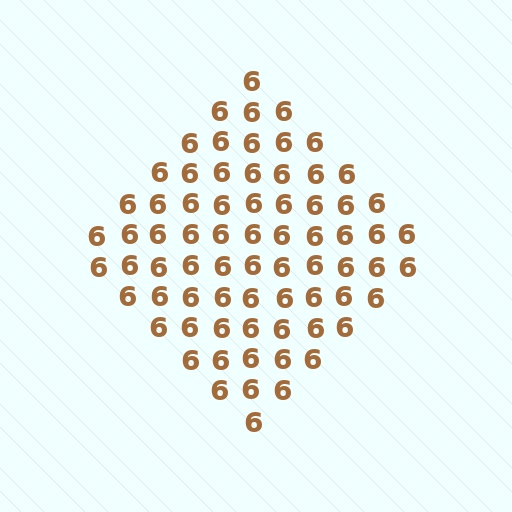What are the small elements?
The small elements are digit 6's.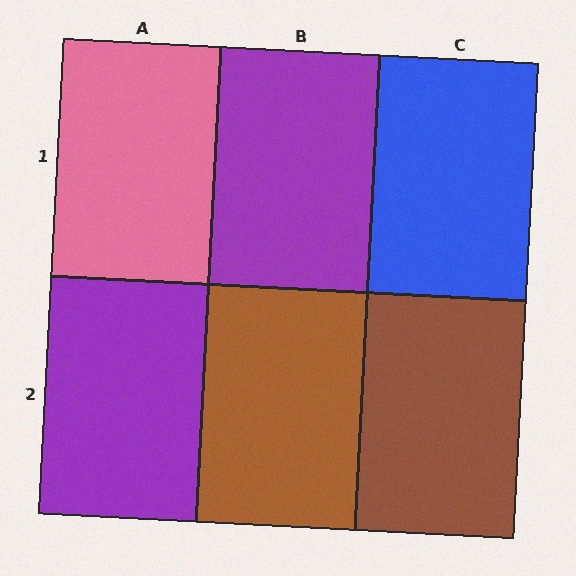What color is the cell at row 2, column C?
Brown.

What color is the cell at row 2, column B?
Brown.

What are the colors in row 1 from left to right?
Pink, purple, blue.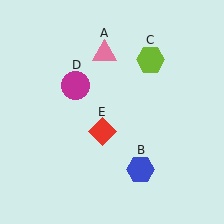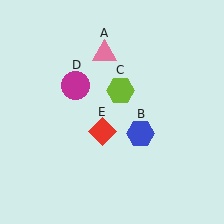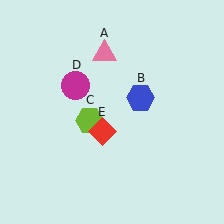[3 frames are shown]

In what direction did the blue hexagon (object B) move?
The blue hexagon (object B) moved up.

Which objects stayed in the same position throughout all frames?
Pink triangle (object A) and magenta circle (object D) and red diamond (object E) remained stationary.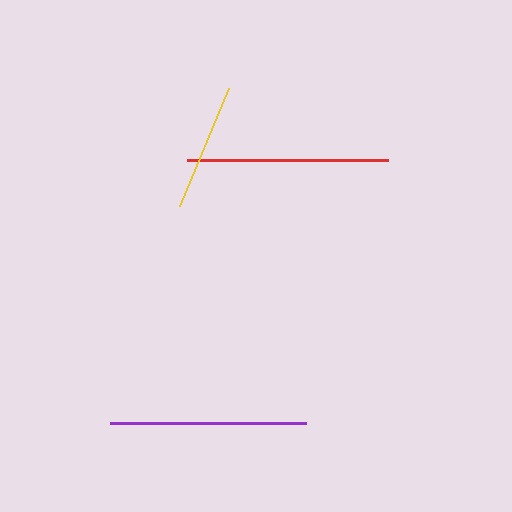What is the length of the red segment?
The red segment is approximately 201 pixels long.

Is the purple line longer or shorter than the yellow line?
The purple line is longer than the yellow line.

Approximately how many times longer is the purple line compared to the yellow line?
The purple line is approximately 1.5 times the length of the yellow line.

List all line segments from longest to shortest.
From longest to shortest: red, purple, yellow.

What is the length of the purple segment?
The purple segment is approximately 196 pixels long.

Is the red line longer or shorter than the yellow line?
The red line is longer than the yellow line.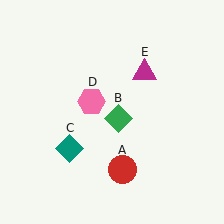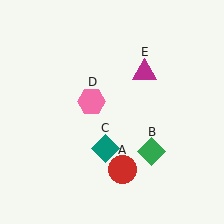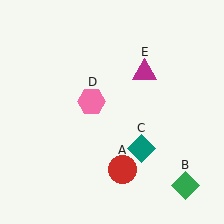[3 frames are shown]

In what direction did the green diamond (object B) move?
The green diamond (object B) moved down and to the right.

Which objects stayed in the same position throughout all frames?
Red circle (object A) and pink hexagon (object D) and magenta triangle (object E) remained stationary.